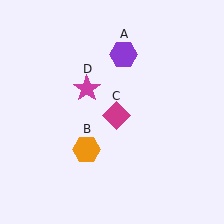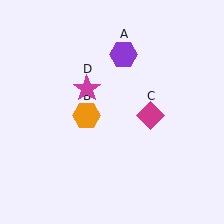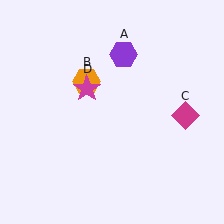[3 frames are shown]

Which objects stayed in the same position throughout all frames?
Purple hexagon (object A) and magenta star (object D) remained stationary.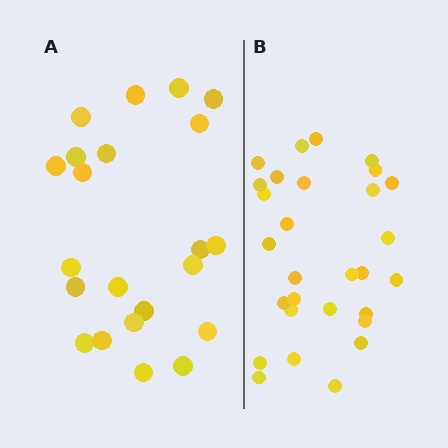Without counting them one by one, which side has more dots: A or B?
Region B (the right region) has more dots.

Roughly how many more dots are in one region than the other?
Region B has roughly 8 or so more dots than region A.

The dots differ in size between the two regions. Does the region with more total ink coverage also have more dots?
No. Region A has more total ink coverage because its dots are larger, but region B actually contains more individual dots. Total area can be misleading — the number of items is what matters here.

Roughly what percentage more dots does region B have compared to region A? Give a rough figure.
About 30% more.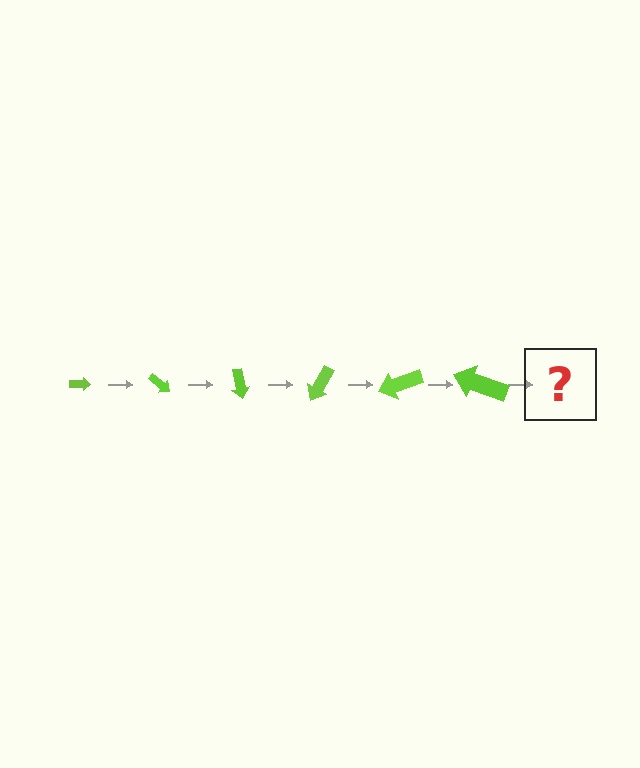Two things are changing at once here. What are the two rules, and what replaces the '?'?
The two rules are that the arrow grows larger each step and it rotates 40 degrees each step. The '?' should be an arrow, larger than the previous one and rotated 240 degrees from the start.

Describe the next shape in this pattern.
It should be an arrow, larger than the previous one and rotated 240 degrees from the start.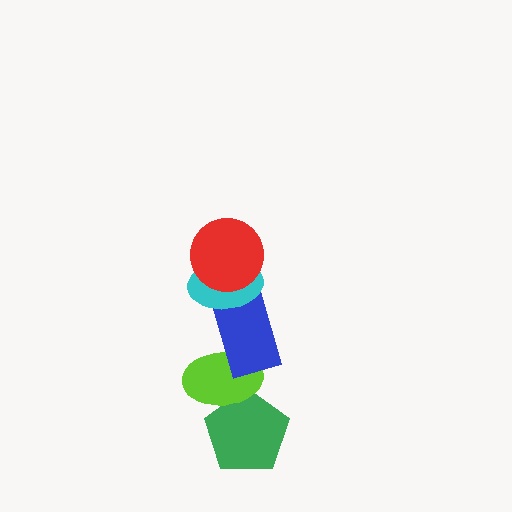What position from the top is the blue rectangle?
The blue rectangle is 3rd from the top.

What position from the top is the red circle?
The red circle is 1st from the top.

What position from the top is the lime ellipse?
The lime ellipse is 4th from the top.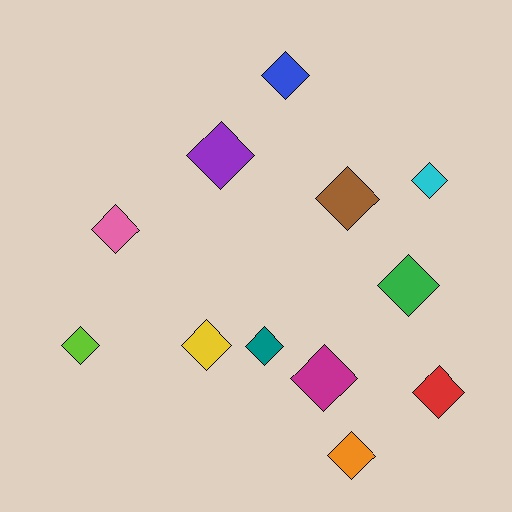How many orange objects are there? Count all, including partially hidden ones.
There is 1 orange object.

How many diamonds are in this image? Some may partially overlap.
There are 12 diamonds.